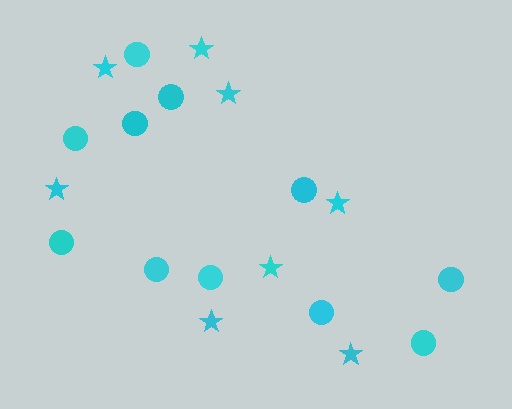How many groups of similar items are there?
There are 2 groups: one group of circles (11) and one group of stars (8).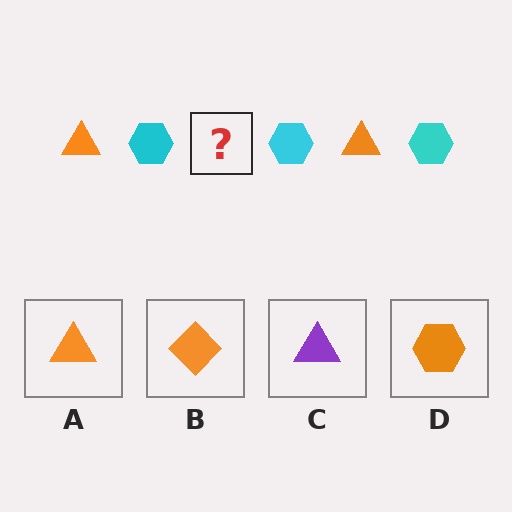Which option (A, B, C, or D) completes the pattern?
A.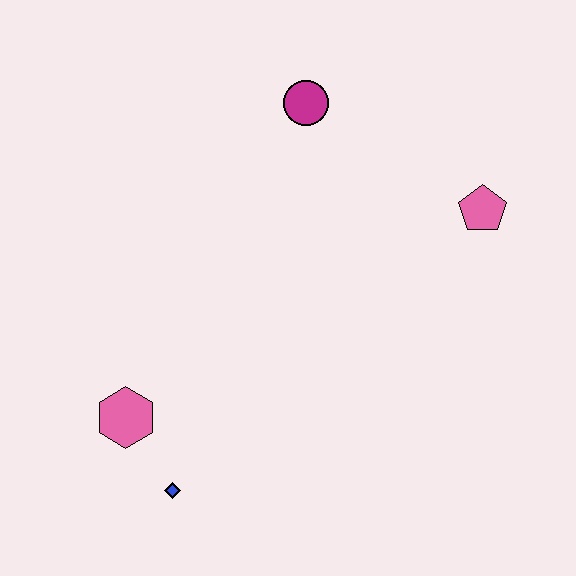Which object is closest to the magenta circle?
The pink pentagon is closest to the magenta circle.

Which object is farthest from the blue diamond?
The pink pentagon is farthest from the blue diamond.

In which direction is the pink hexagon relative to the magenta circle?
The pink hexagon is below the magenta circle.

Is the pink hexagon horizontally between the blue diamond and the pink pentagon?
No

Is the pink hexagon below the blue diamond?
No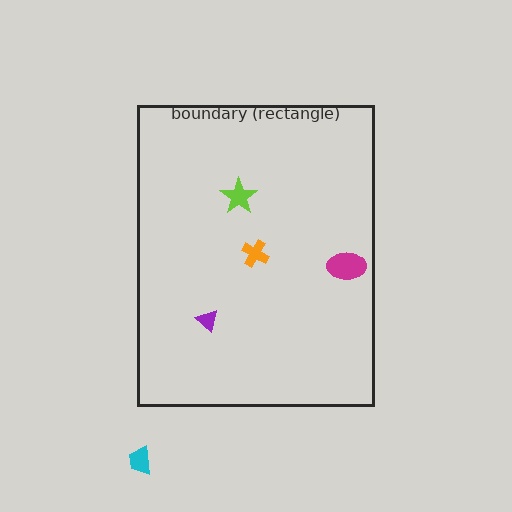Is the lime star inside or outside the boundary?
Inside.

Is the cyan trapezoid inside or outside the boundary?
Outside.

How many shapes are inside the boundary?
4 inside, 1 outside.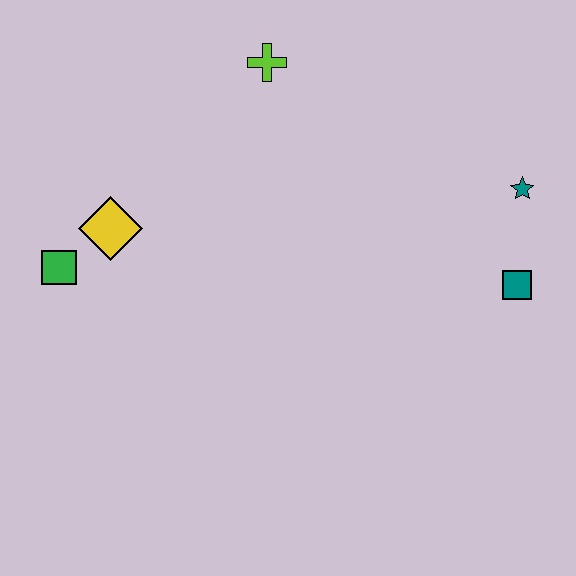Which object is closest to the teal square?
The teal star is closest to the teal square.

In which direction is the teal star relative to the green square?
The teal star is to the right of the green square.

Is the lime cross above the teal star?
Yes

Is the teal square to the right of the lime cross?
Yes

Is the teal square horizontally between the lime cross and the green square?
No